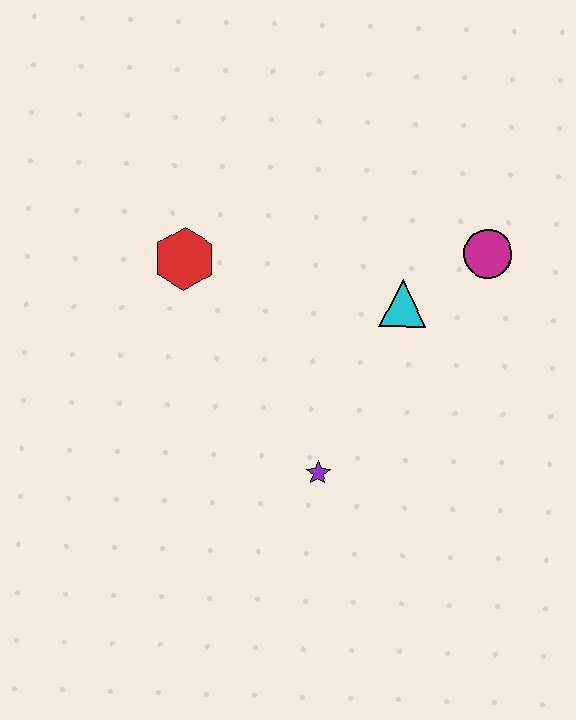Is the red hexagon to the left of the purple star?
Yes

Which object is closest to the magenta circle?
The cyan triangle is closest to the magenta circle.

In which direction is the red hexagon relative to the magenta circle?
The red hexagon is to the left of the magenta circle.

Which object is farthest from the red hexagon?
The magenta circle is farthest from the red hexagon.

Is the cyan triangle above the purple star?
Yes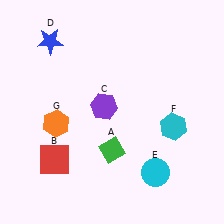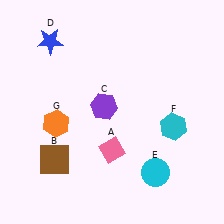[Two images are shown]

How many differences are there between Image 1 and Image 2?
There are 2 differences between the two images.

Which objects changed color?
A changed from green to pink. B changed from red to brown.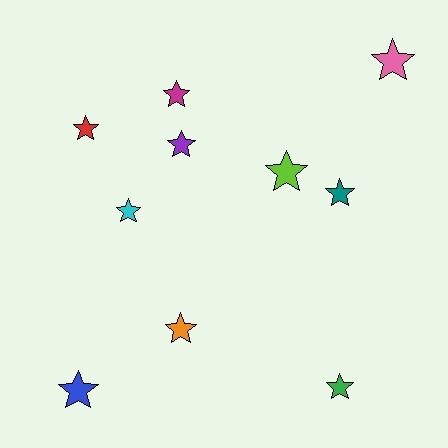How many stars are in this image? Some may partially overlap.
There are 10 stars.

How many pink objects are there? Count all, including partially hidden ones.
There is 1 pink object.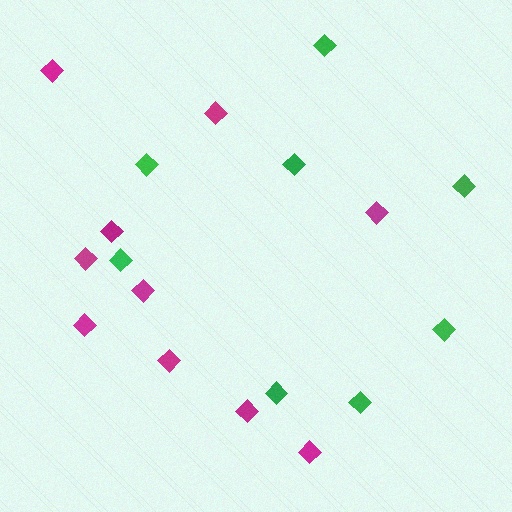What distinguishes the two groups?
There are 2 groups: one group of magenta diamonds (10) and one group of green diamonds (8).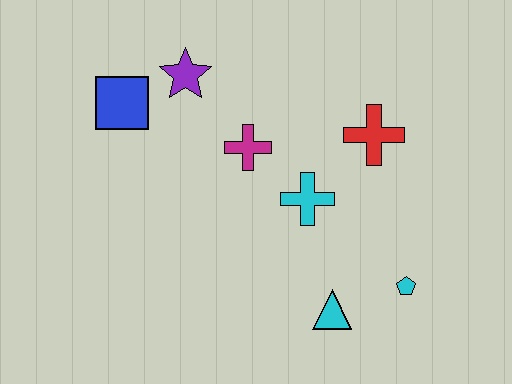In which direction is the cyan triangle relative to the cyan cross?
The cyan triangle is below the cyan cross.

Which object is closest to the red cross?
The cyan cross is closest to the red cross.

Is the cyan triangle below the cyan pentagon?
Yes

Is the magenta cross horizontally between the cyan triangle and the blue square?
Yes